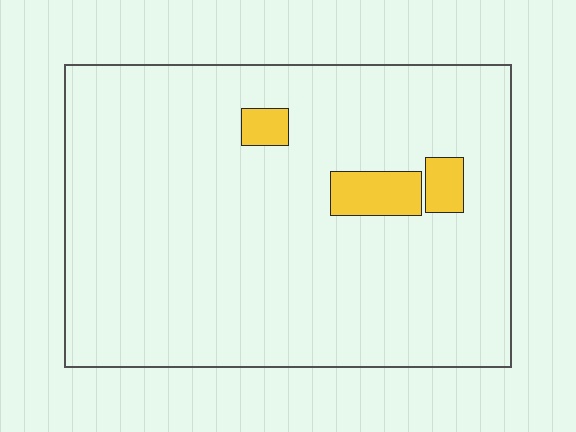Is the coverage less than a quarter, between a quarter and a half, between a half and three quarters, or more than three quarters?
Less than a quarter.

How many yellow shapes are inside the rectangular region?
3.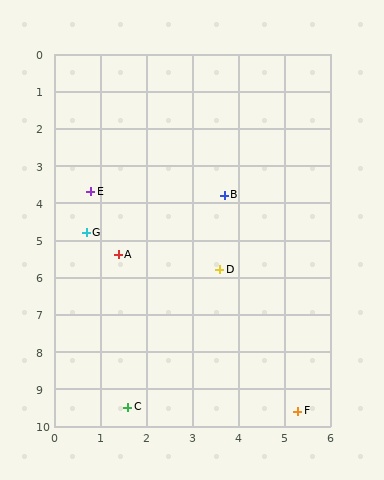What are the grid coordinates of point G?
Point G is at approximately (0.7, 4.8).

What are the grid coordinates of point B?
Point B is at approximately (3.7, 3.8).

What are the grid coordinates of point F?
Point F is at approximately (5.3, 9.6).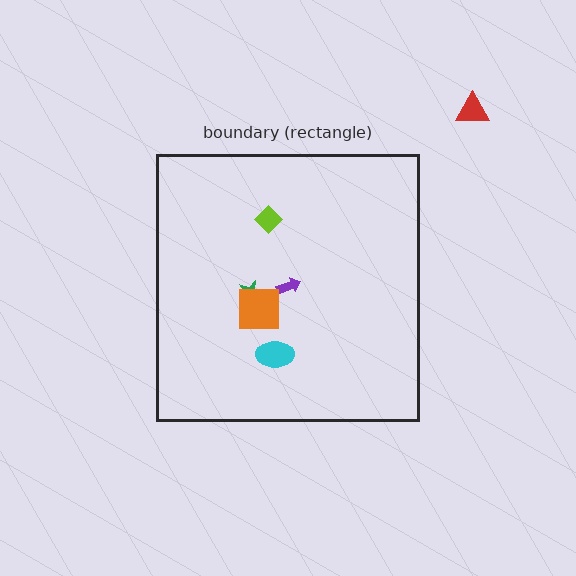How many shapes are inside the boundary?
5 inside, 1 outside.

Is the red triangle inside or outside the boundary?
Outside.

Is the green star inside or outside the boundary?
Inside.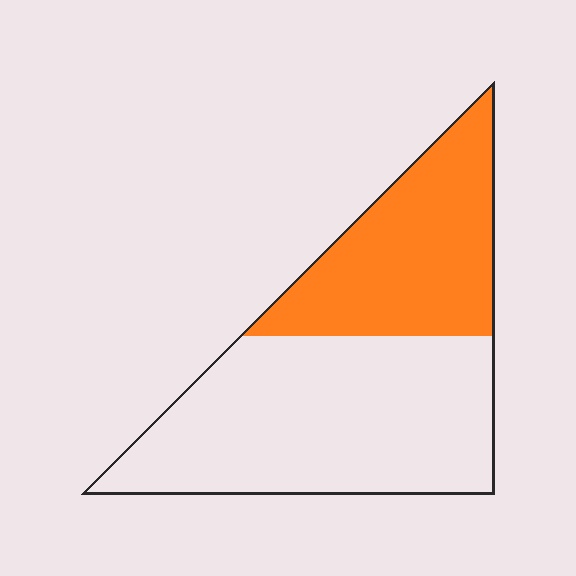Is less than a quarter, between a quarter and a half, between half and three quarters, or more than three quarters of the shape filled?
Between a quarter and a half.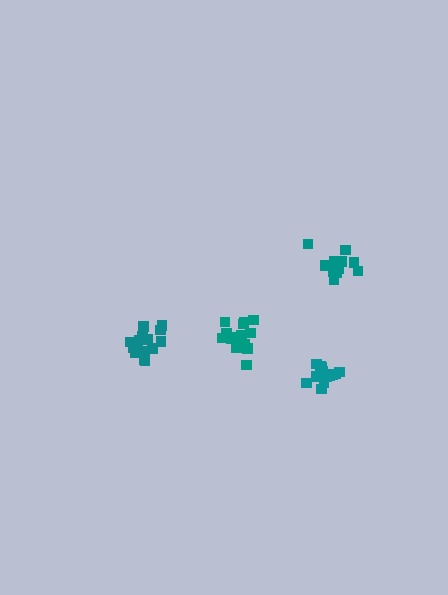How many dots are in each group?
Group 1: 15 dots, Group 2: 14 dots, Group 3: 16 dots, Group 4: 12 dots (57 total).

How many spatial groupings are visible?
There are 4 spatial groupings.